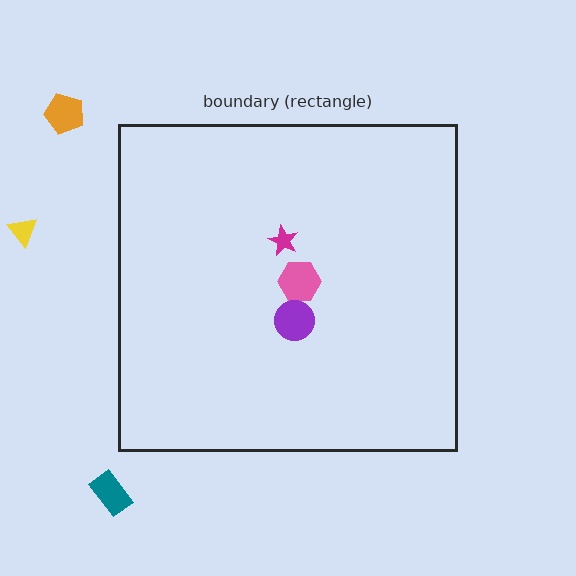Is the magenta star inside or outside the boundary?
Inside.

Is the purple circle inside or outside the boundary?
Inside.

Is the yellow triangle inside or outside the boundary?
Outside.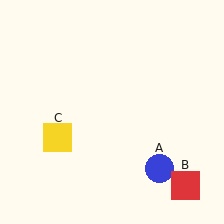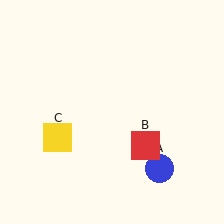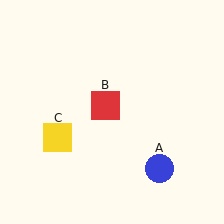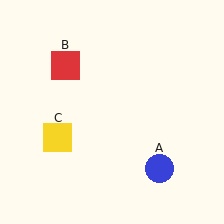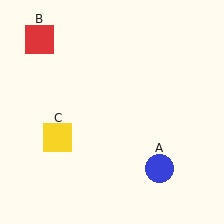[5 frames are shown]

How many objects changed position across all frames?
1 object changed position: red square (object B).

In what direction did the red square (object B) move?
The red square (object B) moved up and to the left.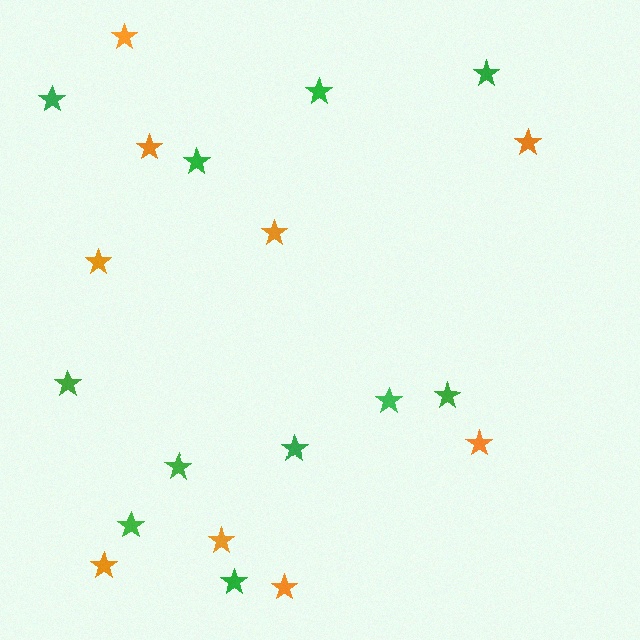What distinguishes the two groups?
There are 2 groups: one group of green stars (11) and one group of orange stars (9).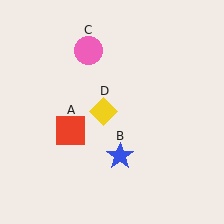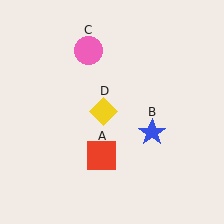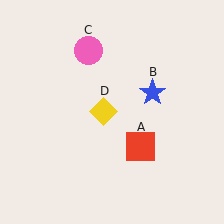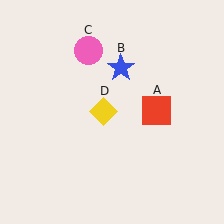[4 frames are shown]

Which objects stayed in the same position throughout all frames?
Pink circle (object C) and yellow diamond (object D) remained stationary.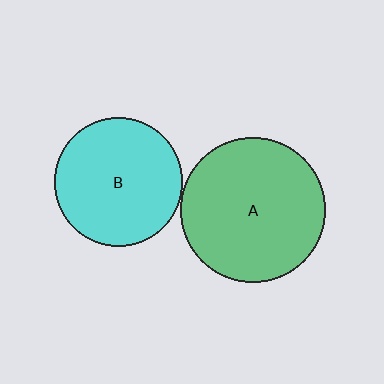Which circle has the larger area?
Circle A (green).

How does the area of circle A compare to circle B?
Approximately 1.3 times.